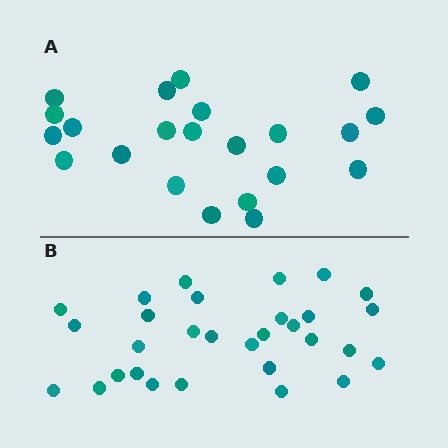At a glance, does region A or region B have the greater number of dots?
Region B (the bottom region) has more dots.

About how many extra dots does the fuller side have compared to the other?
Region B has roughly 8 or so more dots than region A.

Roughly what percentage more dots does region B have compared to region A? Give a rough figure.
About 35% more.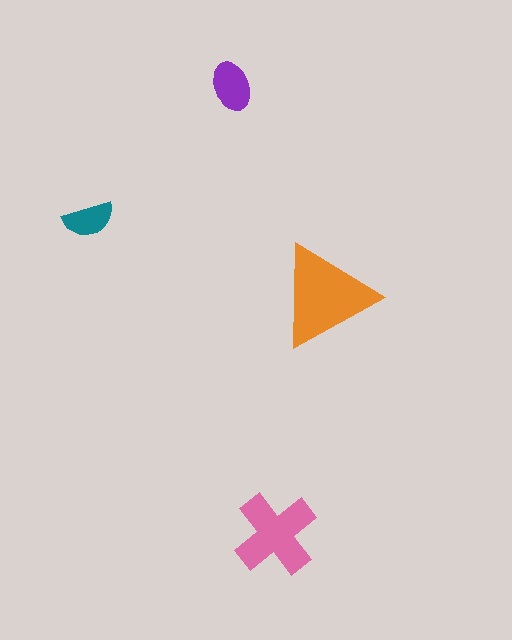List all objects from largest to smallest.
The orange triangle, the pink cross, the purple ellipse, the teal semicircle.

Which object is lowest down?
The pink cross is bottommost.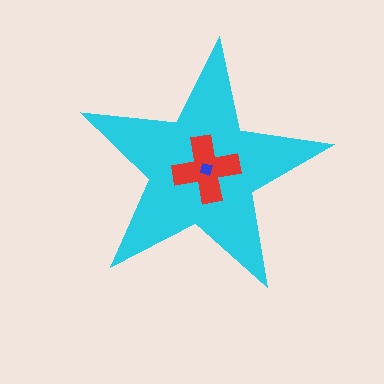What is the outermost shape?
The cyan star.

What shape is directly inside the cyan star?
The red cross.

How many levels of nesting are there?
3.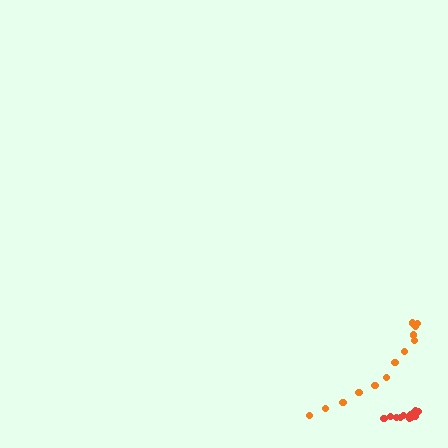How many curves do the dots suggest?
There are 2 distinct paths.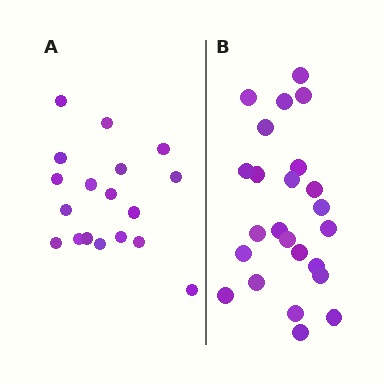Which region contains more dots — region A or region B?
Region B (the right region) has more dots.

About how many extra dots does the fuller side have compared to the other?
Region B has about 6 more dots than region A.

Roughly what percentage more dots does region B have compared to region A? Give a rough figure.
About 35% more.